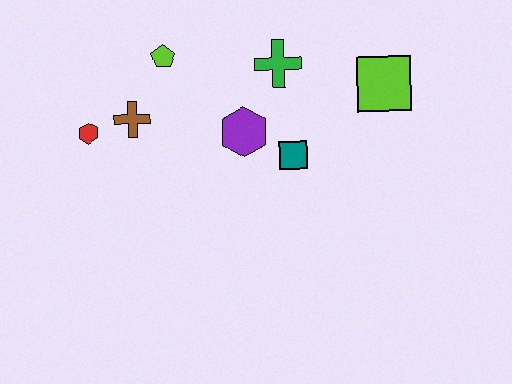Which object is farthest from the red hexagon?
The lime square is farthest from the red hexagon.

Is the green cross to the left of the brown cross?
No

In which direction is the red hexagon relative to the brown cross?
The red hexagon is to the left of the brown cross.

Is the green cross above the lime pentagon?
No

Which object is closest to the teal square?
The purple hexagon is closest to the teal square.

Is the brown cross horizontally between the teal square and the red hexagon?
Yes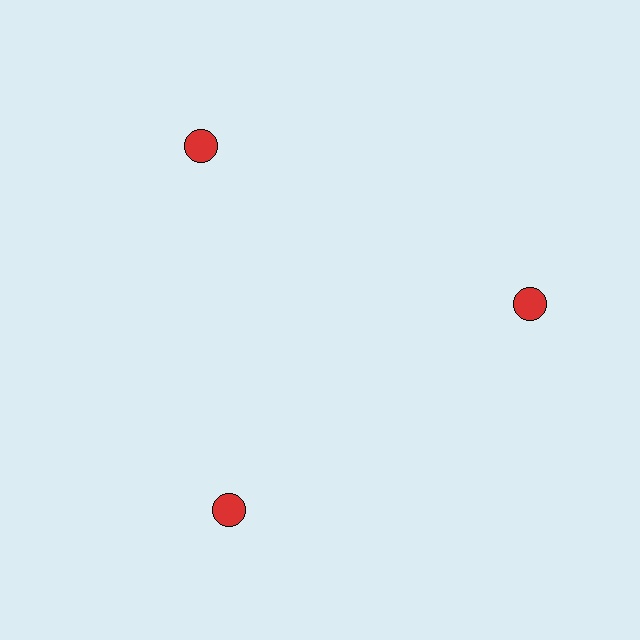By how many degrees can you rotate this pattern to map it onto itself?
The pattern maps onto itself every 120 degrees of rotation.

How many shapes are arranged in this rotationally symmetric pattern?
There are 3 shapes, arranged in 3 groups of 1.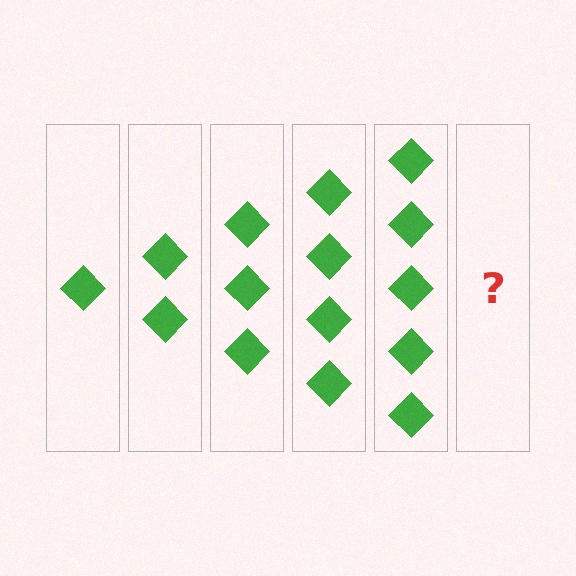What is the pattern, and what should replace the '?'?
The pattern is that each step adds one more diamond. The '?' should be 6 diamonds.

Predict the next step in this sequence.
The next step is 6 diamonds.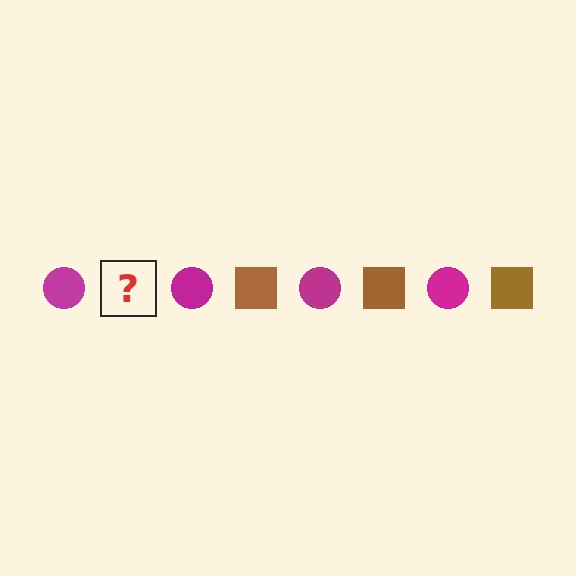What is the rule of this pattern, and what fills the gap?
The rule is that the pattern alternates between magenta circle and brown square. The gap should be filled with a brown square.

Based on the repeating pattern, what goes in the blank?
The blank should be a brown square.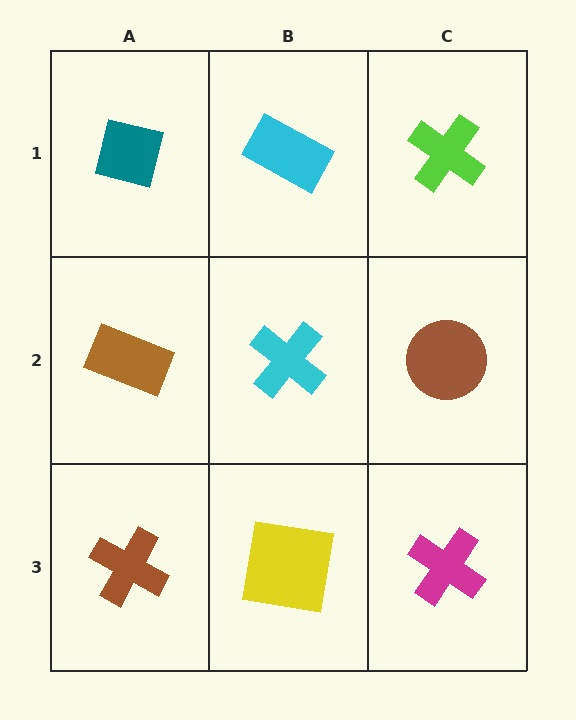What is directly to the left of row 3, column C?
A yellow square.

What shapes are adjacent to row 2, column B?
A cyan rectangle (row 1, column B), a yellow square (row 3, column B), a brown rectangle (row 2, column A), a brown circle (row 2, column C).